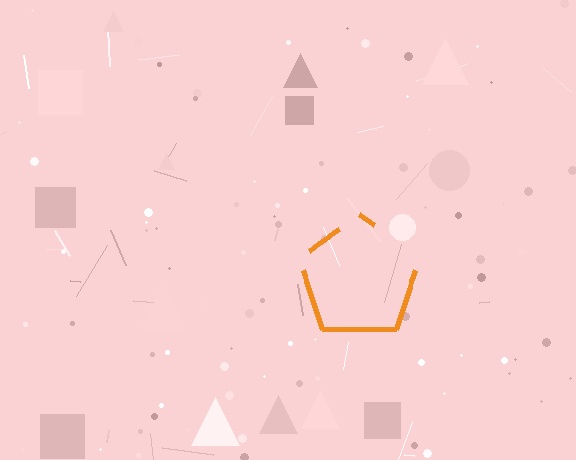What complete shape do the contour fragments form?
The contour fragments form a pentagon.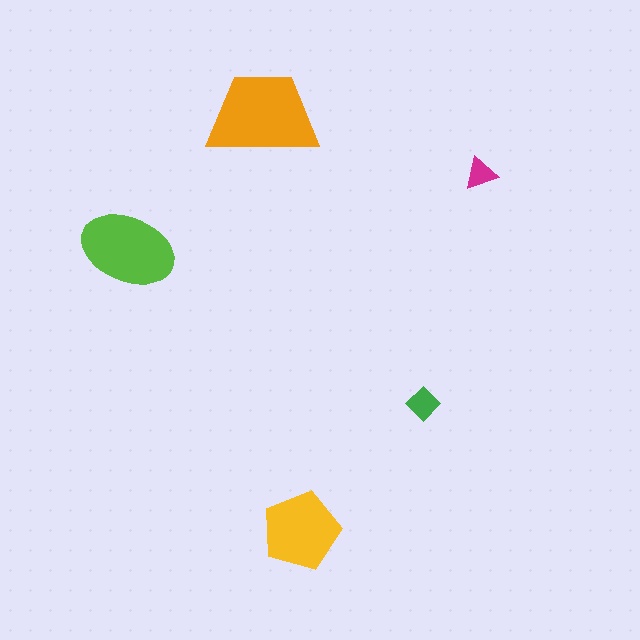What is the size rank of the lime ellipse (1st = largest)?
2nd.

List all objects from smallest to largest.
The magenta triangle, the green diamond, the yellow pentagon, the lime ellipse, the orange trapezoid.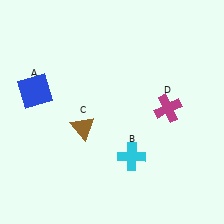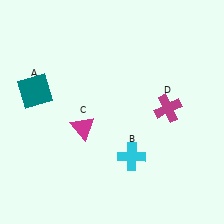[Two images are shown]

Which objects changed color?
A changed from blue to teal. C changed from brown to magenta.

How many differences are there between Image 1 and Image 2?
There are 2 differences between the two images.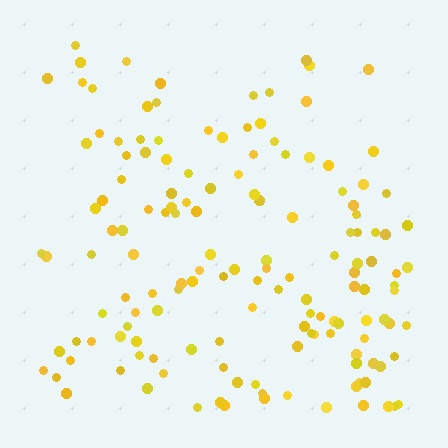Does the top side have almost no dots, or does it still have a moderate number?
Still a moderate number, just noticeably fewer than the bottom.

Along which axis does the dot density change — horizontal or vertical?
Vertical.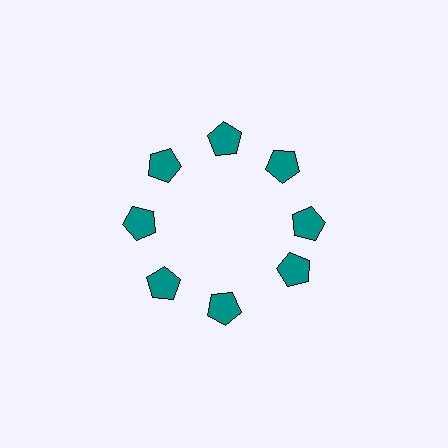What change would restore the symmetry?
The symmetry would be restored by rotating it back into even spacing with its neighbors so that all 8 pentagons sit at equal angles and equal distance from the center.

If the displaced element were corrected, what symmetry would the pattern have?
It would have 8-fold rotational symmetry — the pattern would map onto itself every 45 degrees.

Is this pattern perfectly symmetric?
No. The 8 teal pentagons are arranged in a ring, but one element near the 4 o'clock position is rotated out of alignment along the ring, breaking the 8-fold rotational symmetry.